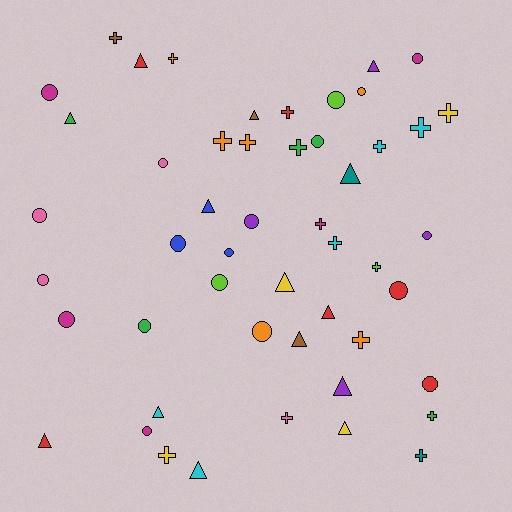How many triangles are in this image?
There are 14 triangles.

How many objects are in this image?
There are 50 objects.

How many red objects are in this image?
There are 6 red objects.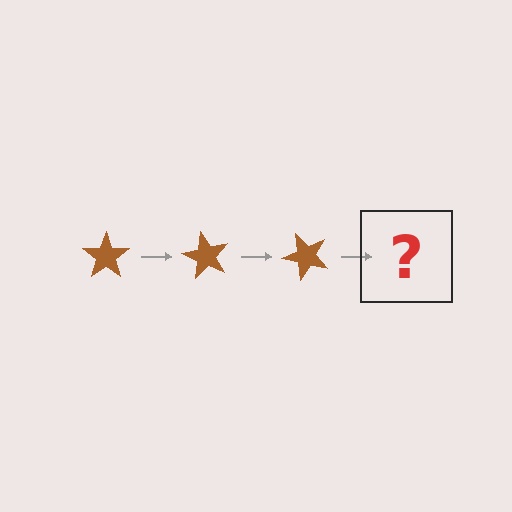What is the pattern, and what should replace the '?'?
The pattern is that the star rotates 60 degrees each step. The '?' should be a brown star rotated 180 degrees.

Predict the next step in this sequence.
The next step is a brown star rotated 180 degrees.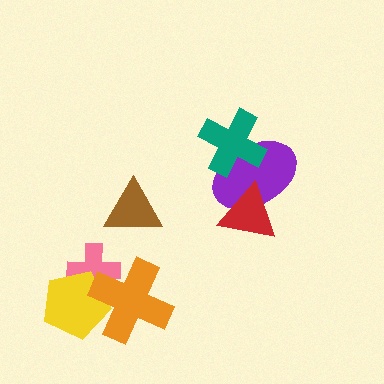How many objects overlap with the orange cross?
2 objects overlap with the orange cross.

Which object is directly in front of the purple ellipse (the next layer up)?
The red triangle is directly in front of the purple ellipse.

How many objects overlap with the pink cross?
2 objects overlap with the pink cross.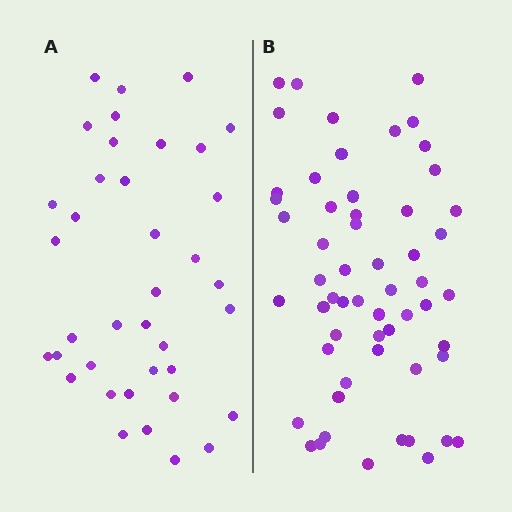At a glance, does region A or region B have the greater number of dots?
Region B (the right region) has more dots.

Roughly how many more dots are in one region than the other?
Region B has approximately 20 more dots than region A.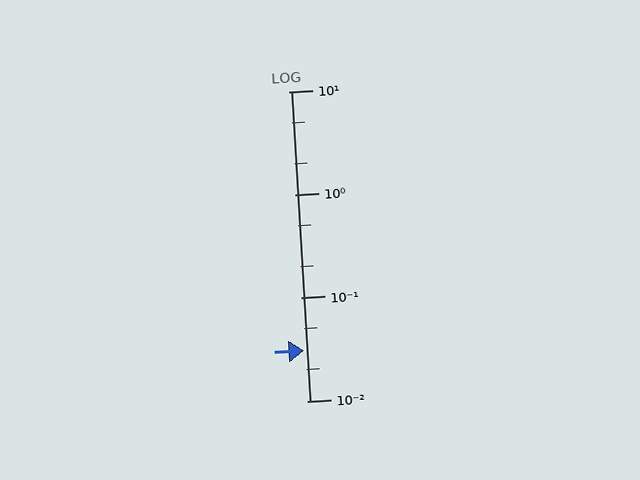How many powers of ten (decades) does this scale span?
The scale spans 3 decades, from 0.01 to 10.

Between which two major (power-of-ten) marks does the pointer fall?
The pointer is between 0.01 and 0.1.